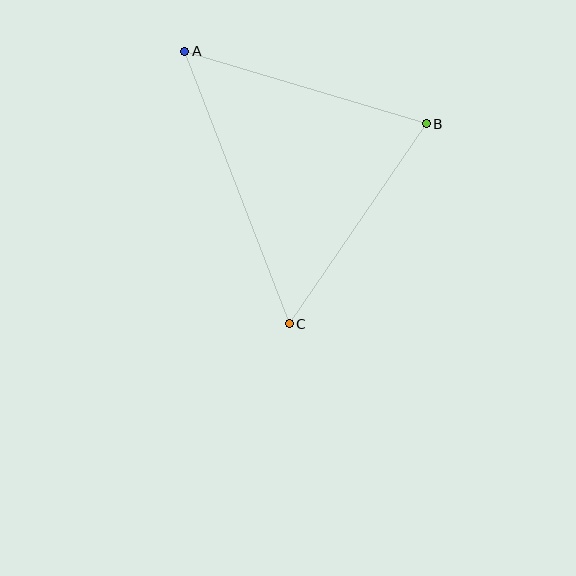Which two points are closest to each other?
Points B and C are closest to each other.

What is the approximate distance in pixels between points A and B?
The distance between A and B is approximately 252 pixels.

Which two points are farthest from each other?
Points A and C are farthest from each other.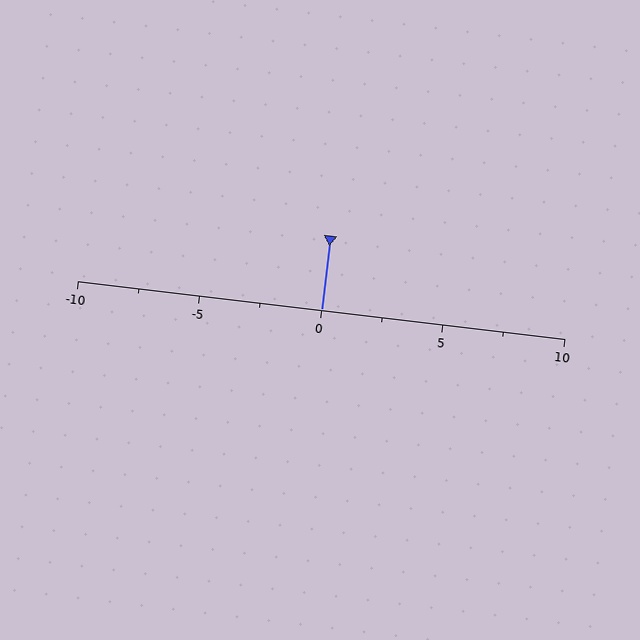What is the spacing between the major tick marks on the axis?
The major ticks are spaced 5 apart.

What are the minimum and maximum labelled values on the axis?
The axis runs from -10 to 10.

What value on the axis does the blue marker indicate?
The marker indicates approximately 0.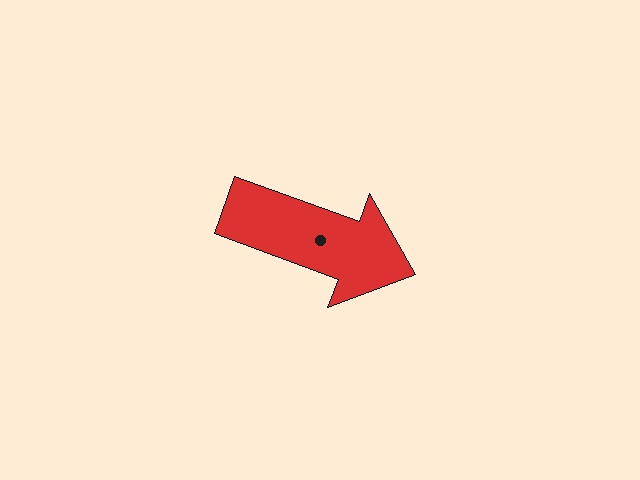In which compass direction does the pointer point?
East.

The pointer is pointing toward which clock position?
Roughly 4 o'clock.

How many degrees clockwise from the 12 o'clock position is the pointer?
Approximately 110 degrees.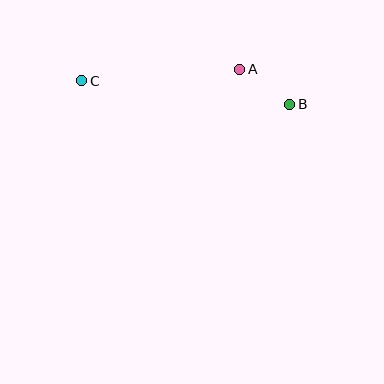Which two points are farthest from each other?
Points B and C are farthest from each other.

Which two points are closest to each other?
Points A and B are closest to each other.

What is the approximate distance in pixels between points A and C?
The distance between A and C is approximately 159 pixels.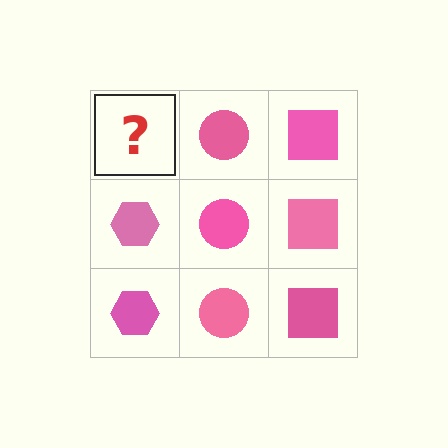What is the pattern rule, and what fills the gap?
The rule is that each column has a consistent shape. The gap should be filled with a pink hexagon.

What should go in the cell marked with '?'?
The missing cell should contain a pink hexagon.